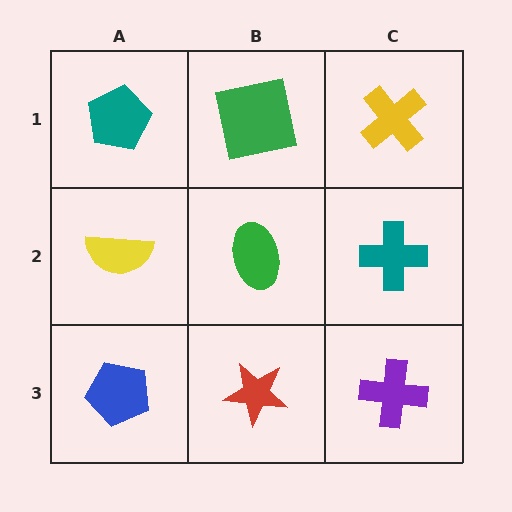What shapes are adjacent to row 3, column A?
A yellow semicircle (row 2, column A), a red star (row 3, column B).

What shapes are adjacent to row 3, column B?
A green ellipse (row 2, column B), a blue pentagon (row 3, column A), a purple cross (row 3, column C).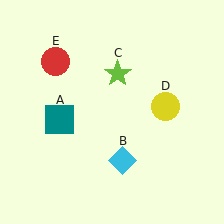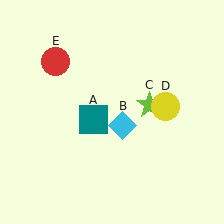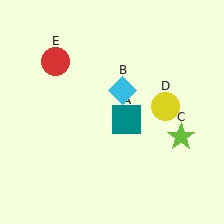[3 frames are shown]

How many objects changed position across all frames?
3 objects changed position: teal square (object A), cyan diamond (object B), lime star (object C).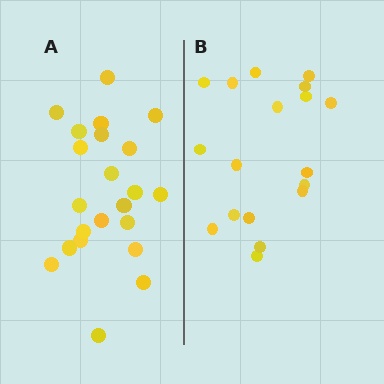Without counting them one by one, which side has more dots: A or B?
Region A (the left region) has more dots.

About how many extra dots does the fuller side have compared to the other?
Region A has about 4 more dots than region B.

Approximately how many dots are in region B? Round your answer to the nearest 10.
About 20 dots. (The exact count is 18, which rounds to 20.)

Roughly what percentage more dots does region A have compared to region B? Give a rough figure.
About 20% more.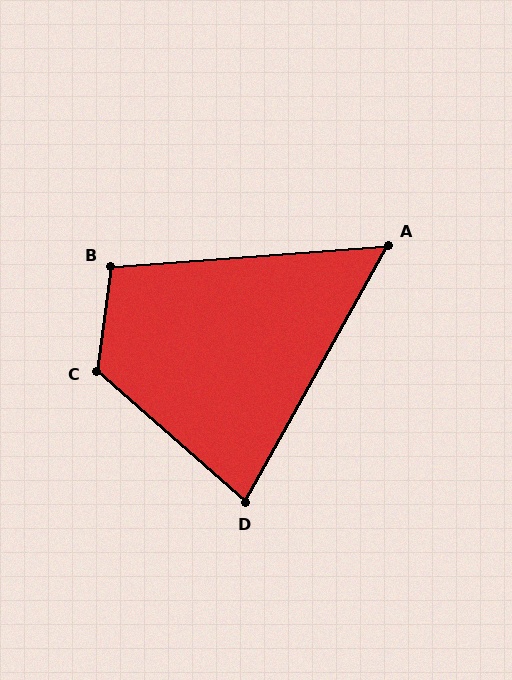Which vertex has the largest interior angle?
C, at approximately 123 degrees.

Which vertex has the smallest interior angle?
A, at approximately 57 degrees.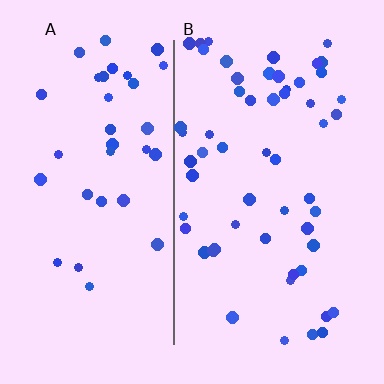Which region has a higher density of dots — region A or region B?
B (the right).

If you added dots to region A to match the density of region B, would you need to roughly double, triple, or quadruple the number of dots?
Approximately double.